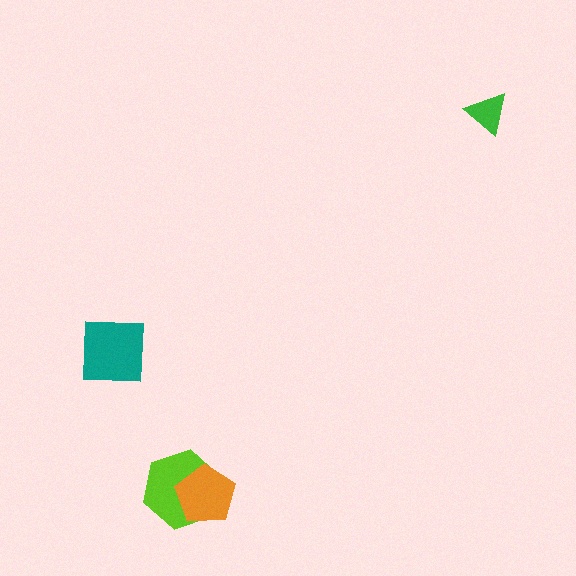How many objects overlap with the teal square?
0 objects overlap with the teal square.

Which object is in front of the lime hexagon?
The orange pentagon is in front of the lime hexagon.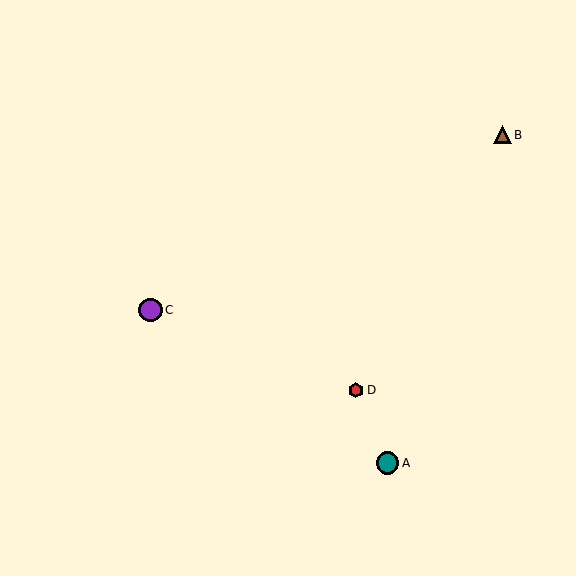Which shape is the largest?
The purple circle (labeled C) is the largest.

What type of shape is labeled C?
Shape C is a purple circle.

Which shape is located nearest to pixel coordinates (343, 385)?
The red hexagon (labeled D) at (356, 390) is nearest to that location.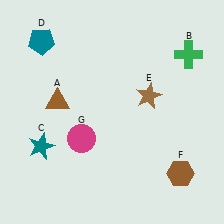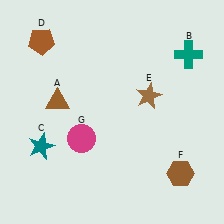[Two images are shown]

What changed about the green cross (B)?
In Image 1, B is green. In Image 2, it changed to teal.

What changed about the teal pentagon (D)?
In Image 1, D is teal. In Image 2, it changed to brown.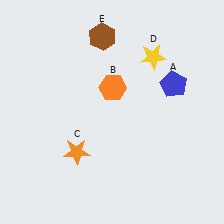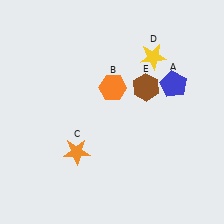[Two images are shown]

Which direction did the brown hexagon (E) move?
The brown hexagon (E) moved down.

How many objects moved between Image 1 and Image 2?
1 object moved between the two images.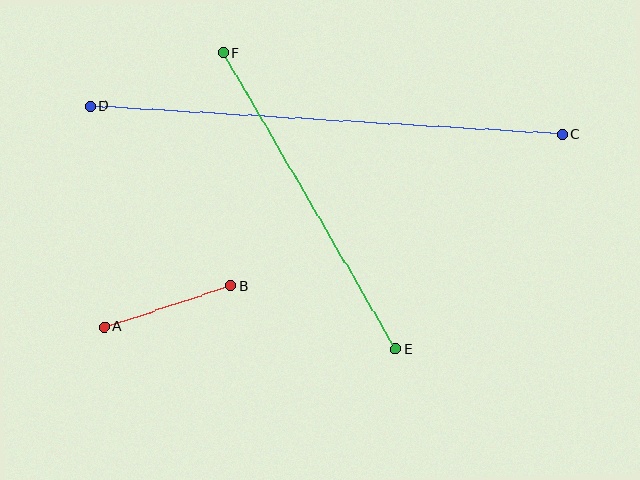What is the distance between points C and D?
The distance is approximately 472 pixels.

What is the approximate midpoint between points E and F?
The midpoint is at approximately (310, 201) pixels.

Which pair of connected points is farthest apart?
Points C and D are farthest apart.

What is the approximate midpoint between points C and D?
The midpoint is at approximately (326, 120) pixels.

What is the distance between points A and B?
The distance is approximately 133 pixels.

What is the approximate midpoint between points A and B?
The midpoint is at approximately (167, 306) pixels.